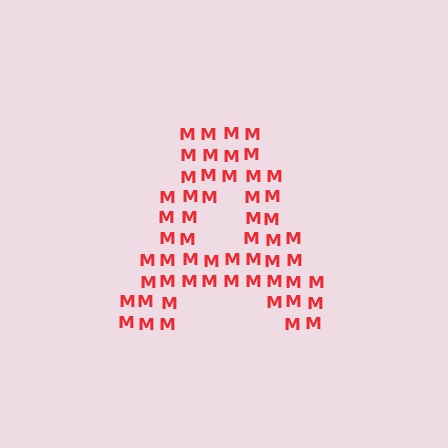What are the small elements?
The small elements are letter M's.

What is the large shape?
The large shape is the letter A.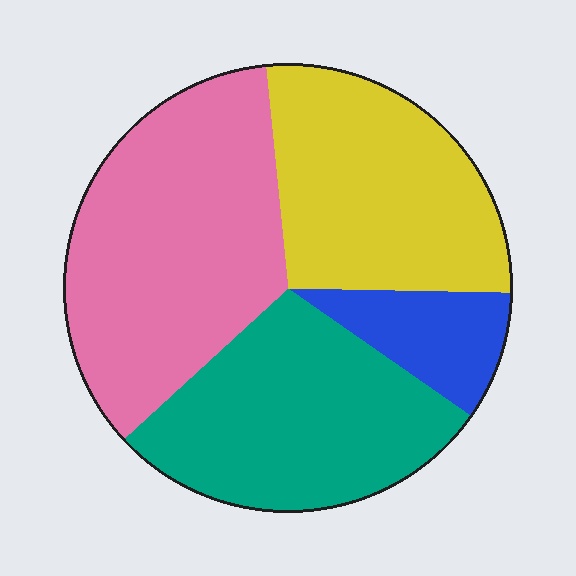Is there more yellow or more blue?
Yellow.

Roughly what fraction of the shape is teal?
Teal covers roughly 30% of the shape.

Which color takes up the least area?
Blue, at roughly 10%.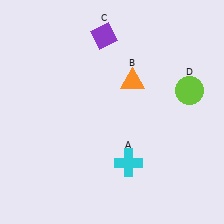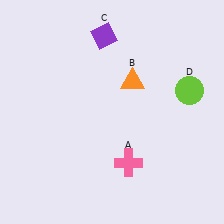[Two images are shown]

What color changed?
The cross (A) changed from cyan in Image 1 to pink in Image 2.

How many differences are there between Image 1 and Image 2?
There is 1 difference between the two images.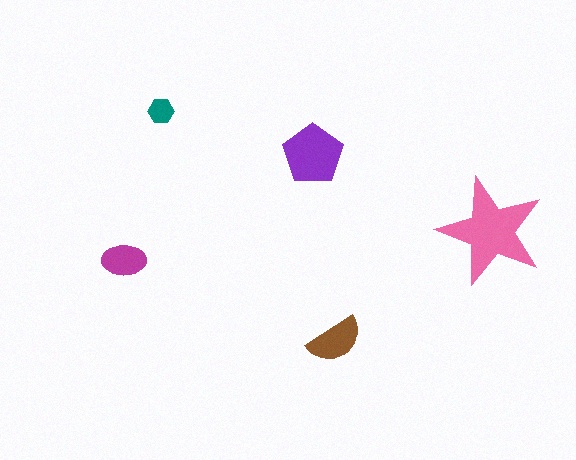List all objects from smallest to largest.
The teal hexagon, the magenta ellipse, the brown semicircle, the purple pentagon, the pink star.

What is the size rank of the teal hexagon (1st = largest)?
5th.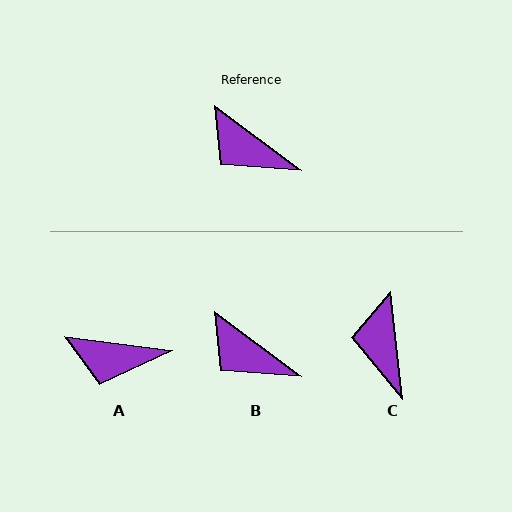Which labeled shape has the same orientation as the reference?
B.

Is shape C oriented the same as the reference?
No, it is off by about 46 degrees.